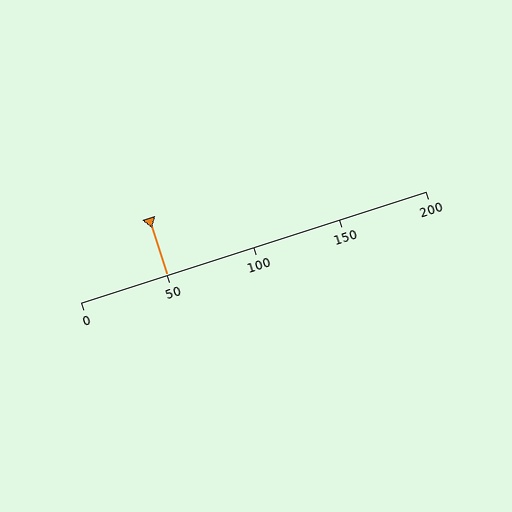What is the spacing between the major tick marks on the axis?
The major ticks are spaced 50 apart.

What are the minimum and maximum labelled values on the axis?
The axis runs from 0 to 200.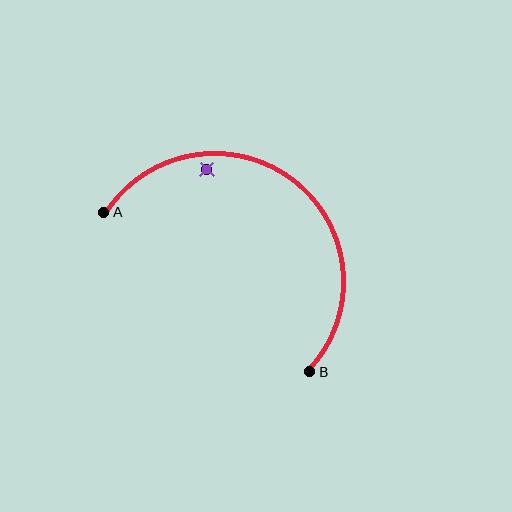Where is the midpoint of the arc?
The arc midpoint is the point on the curve farthest from the straight line joining A and B. It sits above and to the right of that line.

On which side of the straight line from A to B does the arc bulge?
The arc bulges above and to the right of the straight line connecting A and B.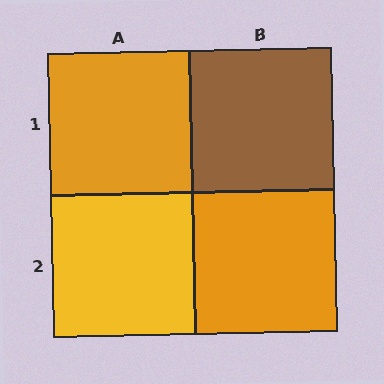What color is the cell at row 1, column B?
Brown.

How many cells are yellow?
1 cell is yellow.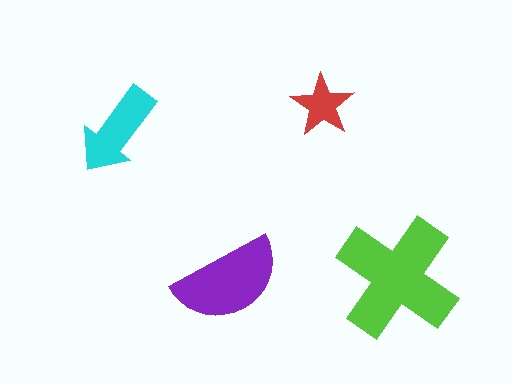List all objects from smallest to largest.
The red star, the cyan arrow, the purple semicircle, the lime cross.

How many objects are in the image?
There are 4 objects in the image.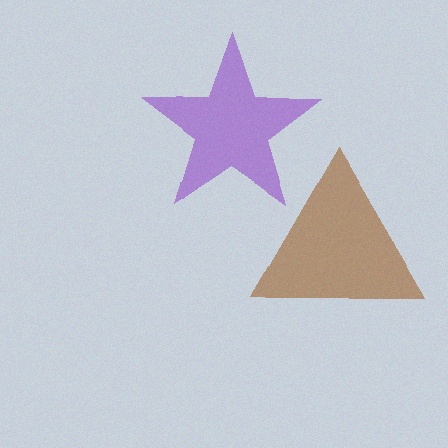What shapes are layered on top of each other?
The layered shapes are: a purple star, a brown triangle.